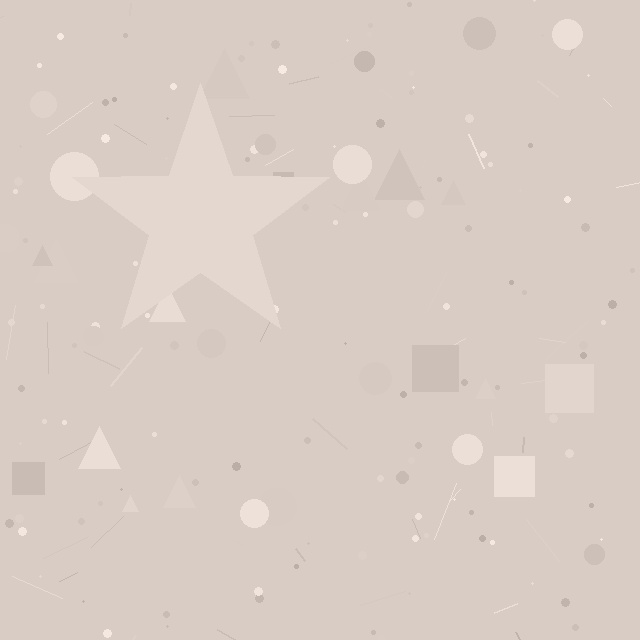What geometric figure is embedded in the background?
A star is embedded in the background.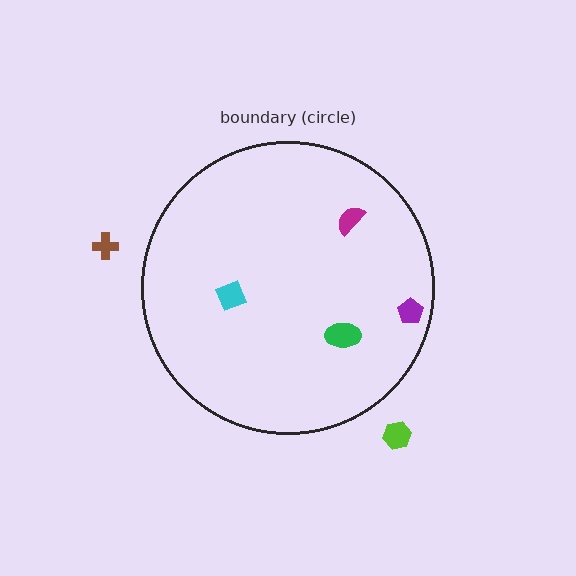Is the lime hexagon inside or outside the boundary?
Outside.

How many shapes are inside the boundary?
4 inside, 2 outside.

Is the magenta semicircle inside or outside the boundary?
Inside.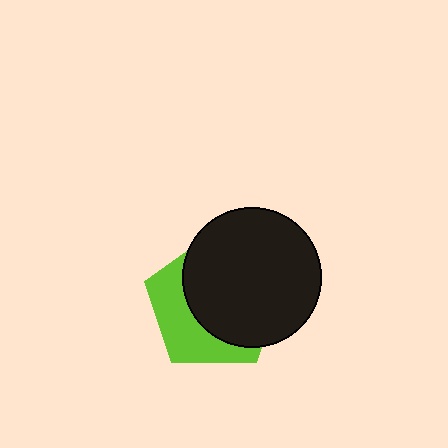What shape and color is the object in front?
The object in front is a black circle.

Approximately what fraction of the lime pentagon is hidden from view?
Roughly 62% of the lime pentagon is hidden behind the black circle.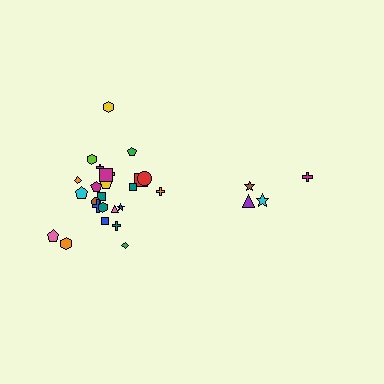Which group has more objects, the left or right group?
The left group.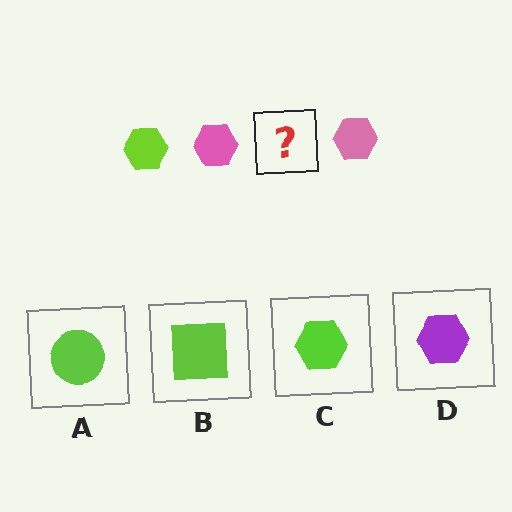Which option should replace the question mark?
Option C.